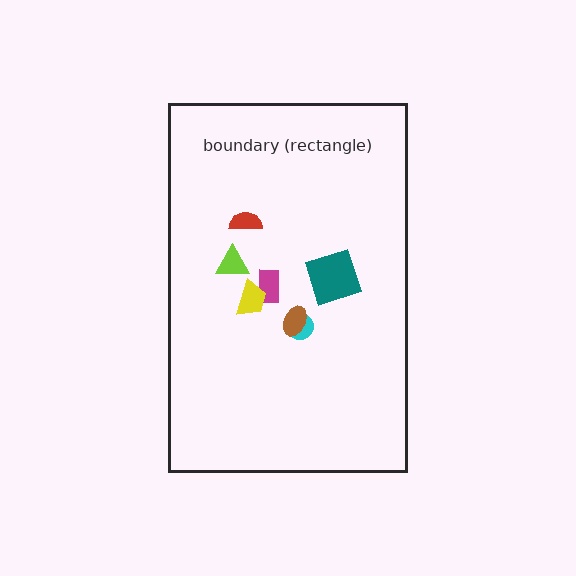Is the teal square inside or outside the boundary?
Inside.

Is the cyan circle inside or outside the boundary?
Inside.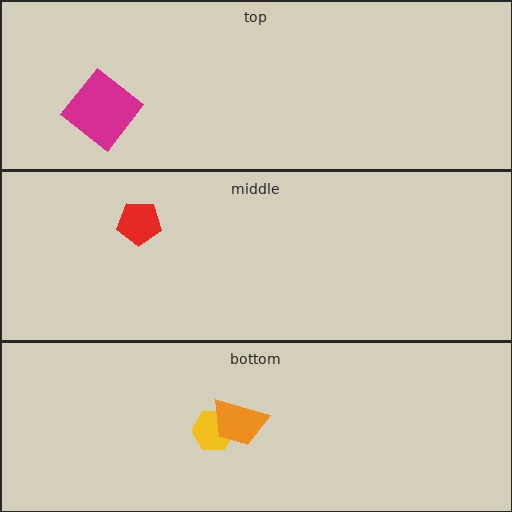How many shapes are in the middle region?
1.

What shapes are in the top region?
The magenta diamond.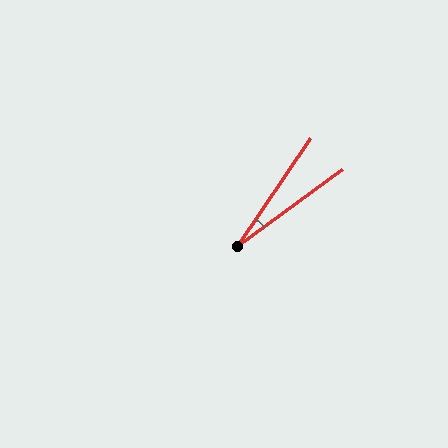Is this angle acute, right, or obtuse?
It is acute.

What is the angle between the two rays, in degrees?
Approximately 20 degrees.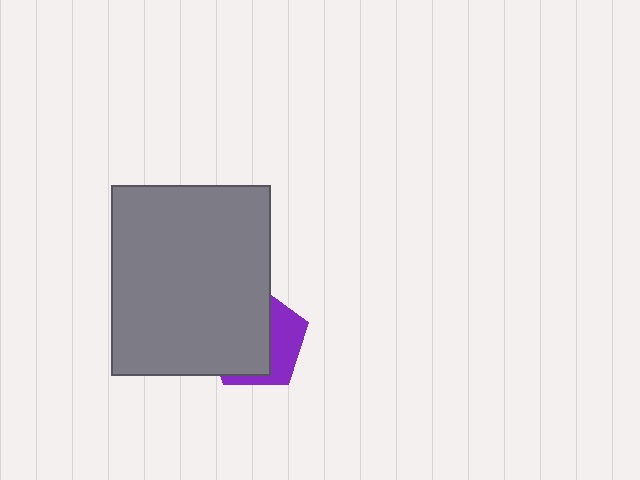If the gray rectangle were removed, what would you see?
You would see the complete purple pentagon.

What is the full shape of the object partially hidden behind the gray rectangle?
The partially hidden object is a purple pentagon.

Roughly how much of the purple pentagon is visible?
A small part of it is visible (roughly 37%).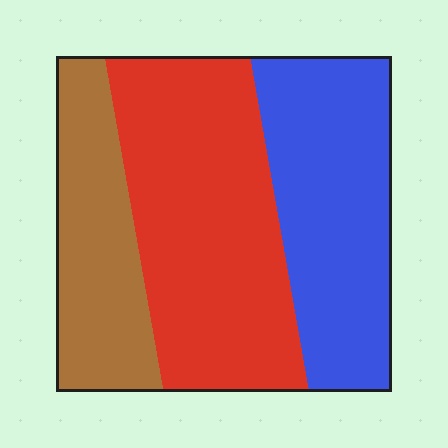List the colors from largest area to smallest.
From largest to smallest: red, blue, brown.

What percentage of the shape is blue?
Blue covers roughly 35% of the shape.